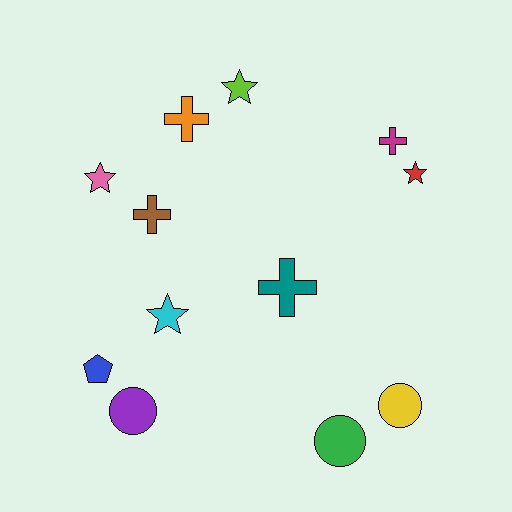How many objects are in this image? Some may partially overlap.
There are 12 objects.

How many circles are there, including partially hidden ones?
There are 3 circles.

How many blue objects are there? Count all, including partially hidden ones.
There is 1 blue object.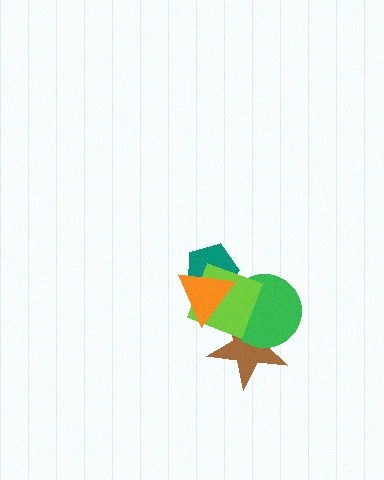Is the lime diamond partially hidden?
Yes, it is partially covered by another shape.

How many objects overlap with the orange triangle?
3 objects overlap with the orange triangle.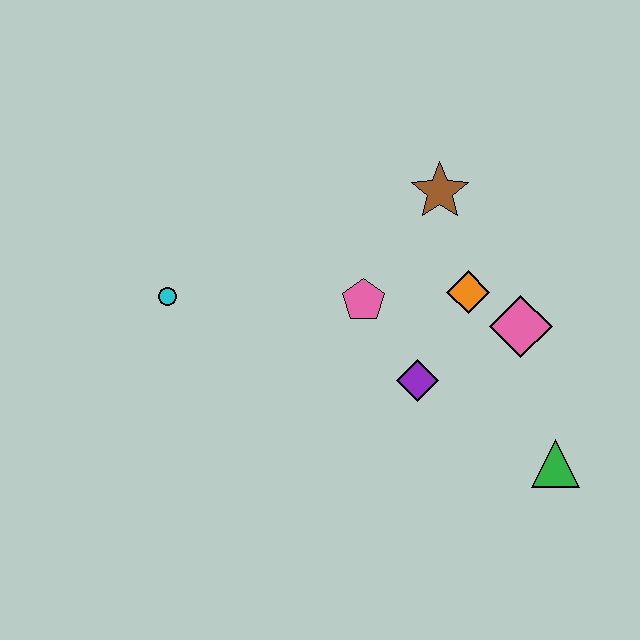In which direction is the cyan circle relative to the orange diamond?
The cyan circle is to the left of the orange diamond.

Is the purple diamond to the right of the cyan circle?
Yes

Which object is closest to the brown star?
The orange diamond is closest to the brown star.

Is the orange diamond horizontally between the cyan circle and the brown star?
No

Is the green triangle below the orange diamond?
Yes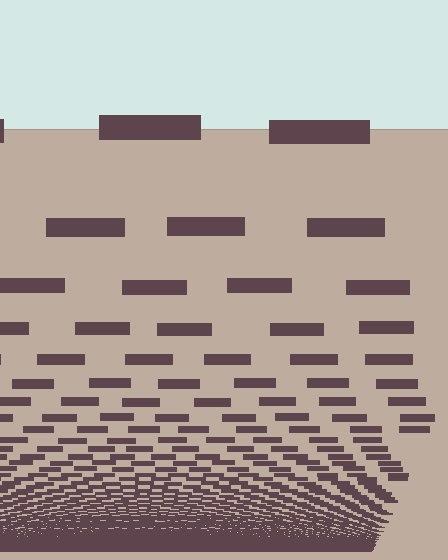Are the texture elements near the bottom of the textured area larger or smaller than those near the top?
Smaller. The gradient is inverted — elements near the bottom are smaller and denser.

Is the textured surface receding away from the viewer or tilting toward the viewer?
The surface appears to tilt toward the viewer. Texture elements get larger and sparser toward the top.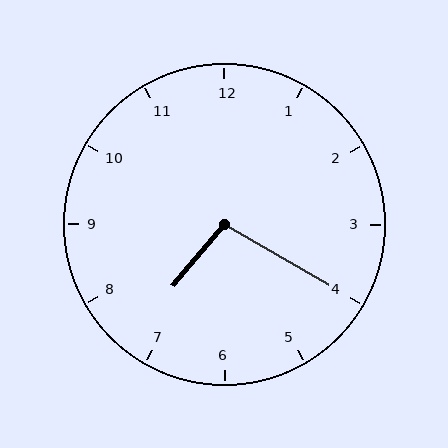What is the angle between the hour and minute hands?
Approximately 100 degrees.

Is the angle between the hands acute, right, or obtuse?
It is obtuse.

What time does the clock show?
7:20.